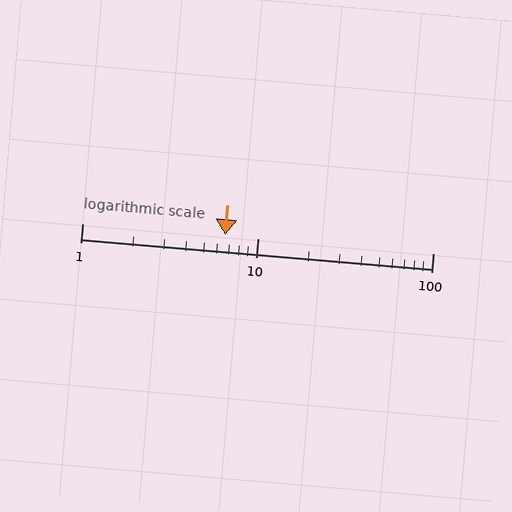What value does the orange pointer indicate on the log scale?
The pointer indicates approximately 6.5.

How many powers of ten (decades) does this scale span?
The scale spans 2 decades, from 1 to 100.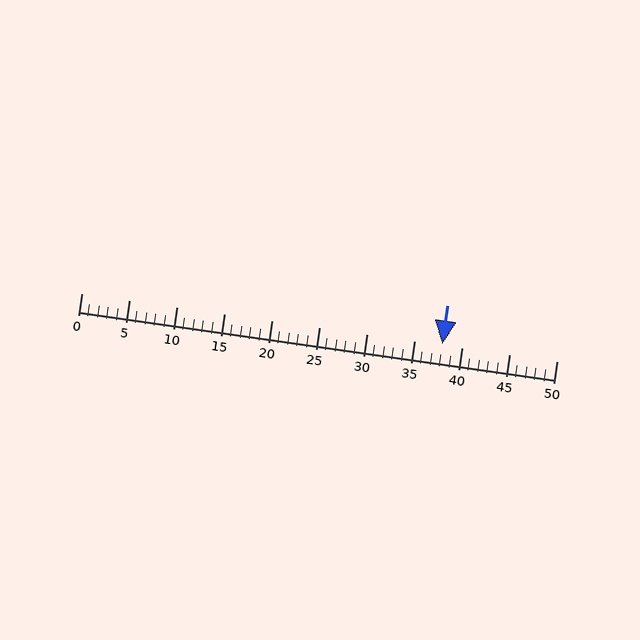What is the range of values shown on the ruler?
The ruler shows values from 0 to 50.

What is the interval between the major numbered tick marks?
The major tick marks are spaced 5 units apart.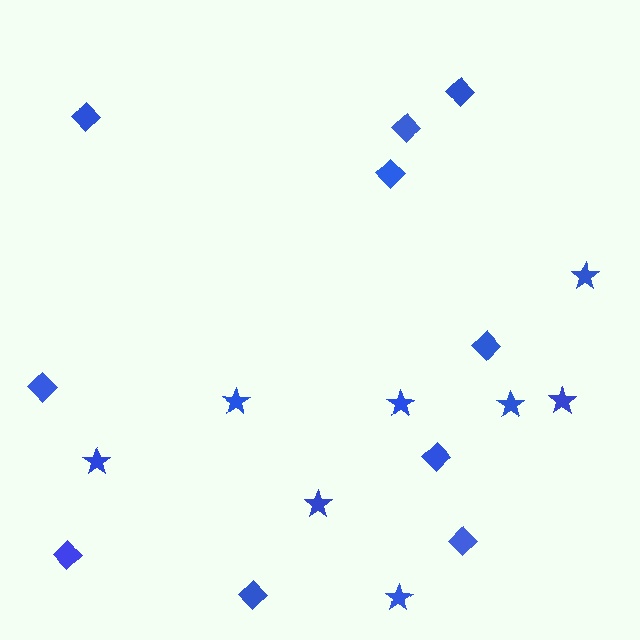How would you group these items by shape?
There are 2 groups: one group of diamonds (10) and one group of stars (8).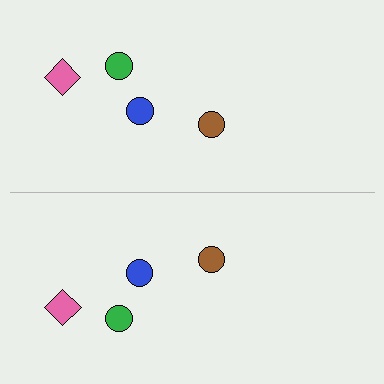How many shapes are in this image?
There are 8 shapes in this image.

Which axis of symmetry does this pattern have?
The pattern has a horizontal axis of symmetry running through the center of the image.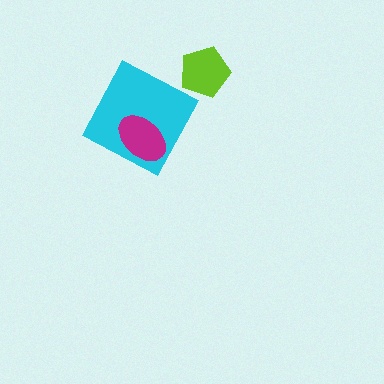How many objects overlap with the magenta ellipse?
1 object overlaps with the magenta ellipse.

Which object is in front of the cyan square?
The magenta ellipse is in front of the cyan square.